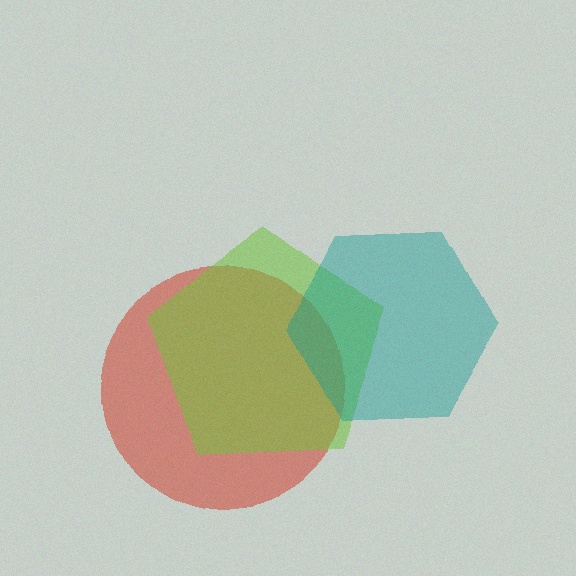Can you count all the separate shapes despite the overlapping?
Yes, there are 3 separate shapes.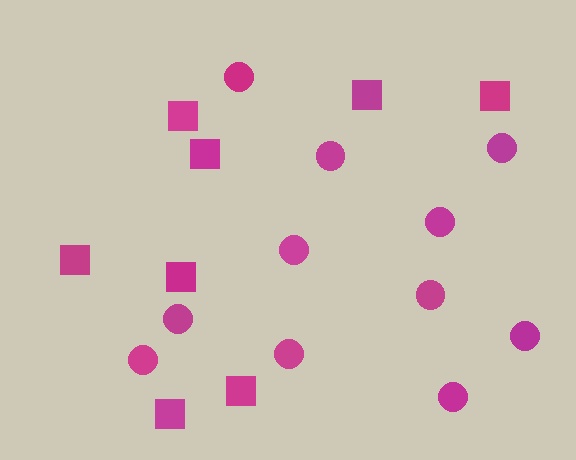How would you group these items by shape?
There are 2 groups: one group of circles (11) and one group of squares (8).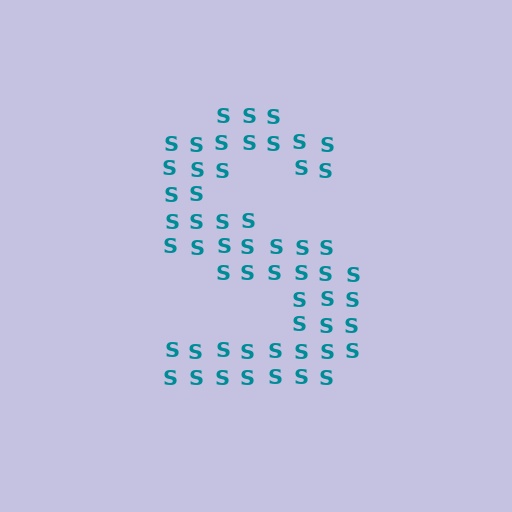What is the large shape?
The large shape is the letter S.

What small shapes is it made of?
It is made of small letter S's.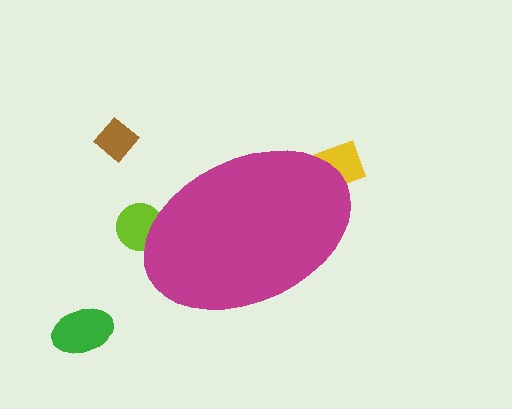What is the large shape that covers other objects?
A magenta ellipse.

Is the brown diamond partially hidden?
No, the brown diamond is fully visible.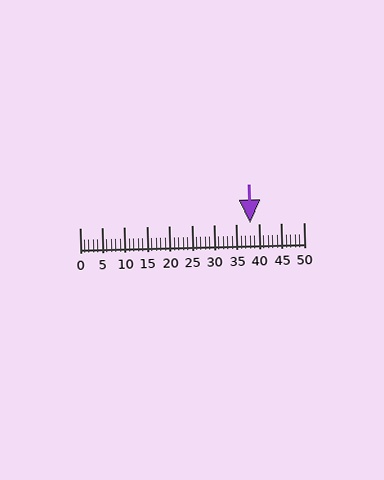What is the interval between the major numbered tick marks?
The major tick marks are spaced 5 units apart.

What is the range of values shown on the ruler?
The ruler shows values from 0 to 50.